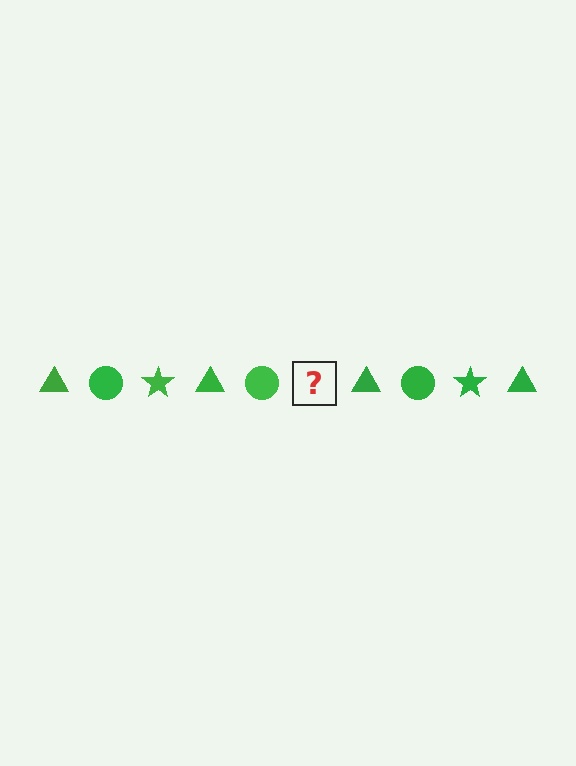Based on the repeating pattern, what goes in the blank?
The blank should be a green star.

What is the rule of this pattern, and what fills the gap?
The rule is that the pattern cycles through triangle, circle, star shapes in green. The gap should be filled with a green star.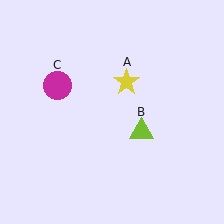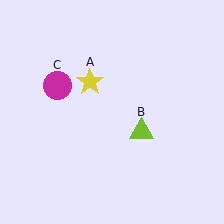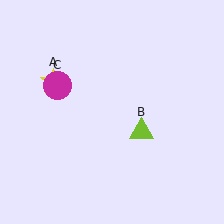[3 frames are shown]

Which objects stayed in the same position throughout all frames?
Lime triangle (object B) and magenta circle (object C) remained stationary.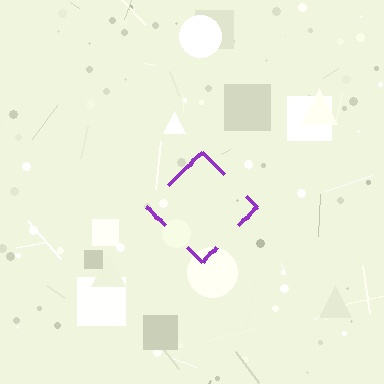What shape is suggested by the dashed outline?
The dashed outline suggests a diamond.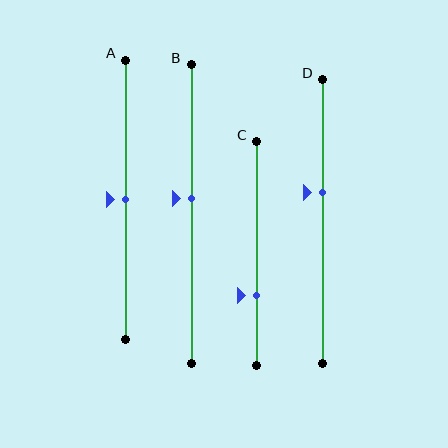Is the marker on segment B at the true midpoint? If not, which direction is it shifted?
No, the marker on segment B is shifted upward by about 5% of the segment length.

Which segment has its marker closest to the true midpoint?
Segment A has its marker closest to the true midpoint.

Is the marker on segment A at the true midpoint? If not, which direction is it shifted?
Yes, the marker on segment A is at the true midpoint.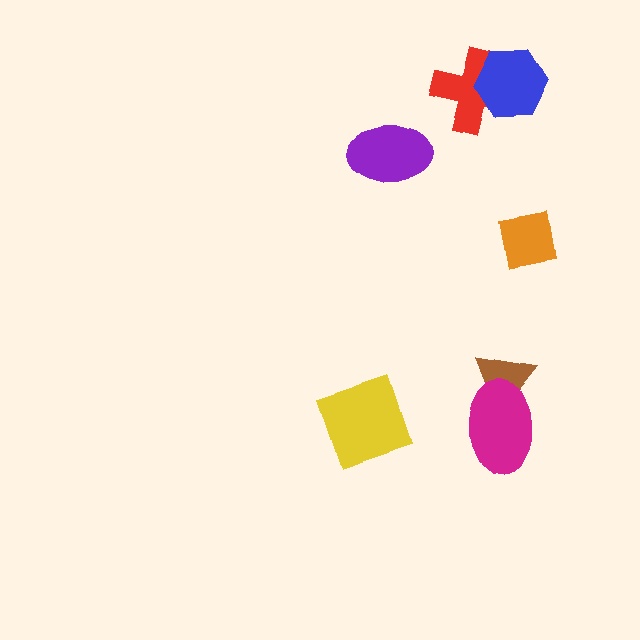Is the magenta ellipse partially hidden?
No, no other shape covers it.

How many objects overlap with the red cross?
1 object overlaps with the red cross.